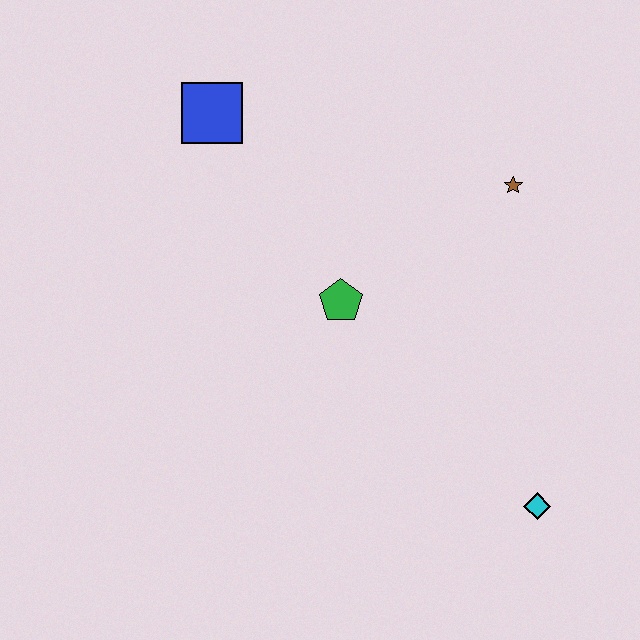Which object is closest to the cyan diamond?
The green pentagon is closest to the cyan diamond.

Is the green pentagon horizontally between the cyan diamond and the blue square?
Yes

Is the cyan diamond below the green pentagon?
Yes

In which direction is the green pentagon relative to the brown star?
The green pentagon is to the left of the brown star.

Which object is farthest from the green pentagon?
The cyan diamond is farthest from the green pentagon.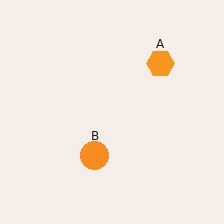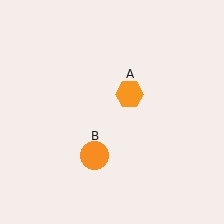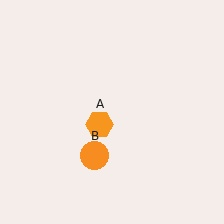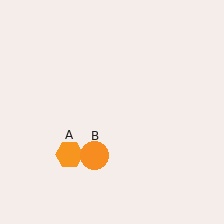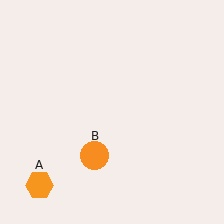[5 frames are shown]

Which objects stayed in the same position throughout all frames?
Orange circle (object B) remained stationary.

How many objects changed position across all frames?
1 object changed position: orange hexagon (object A).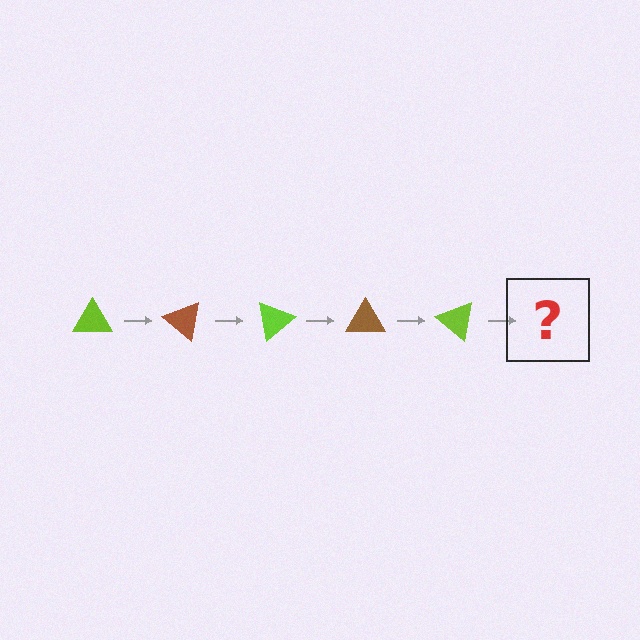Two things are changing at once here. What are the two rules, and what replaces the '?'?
The two rules are that it rotates 40 degrees each step and the color cycles through lime and brown. The '?' should be a brown triangle, rotated 200 degrees from the start.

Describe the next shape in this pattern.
It should be a brown triangle, rotated 200 degrees from the start.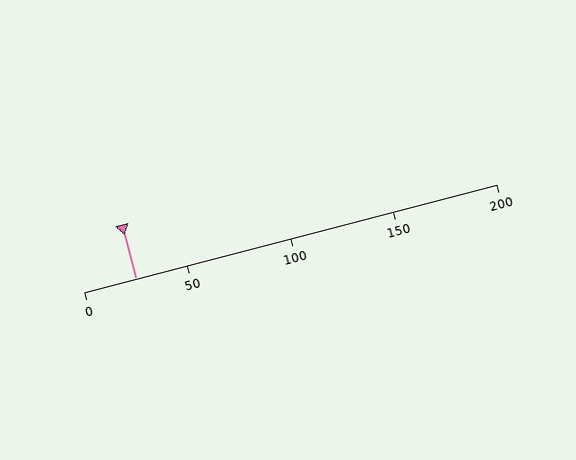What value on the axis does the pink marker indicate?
The marker indicates approximately 25.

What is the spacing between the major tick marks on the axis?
The major ticks are spaced 50 apart.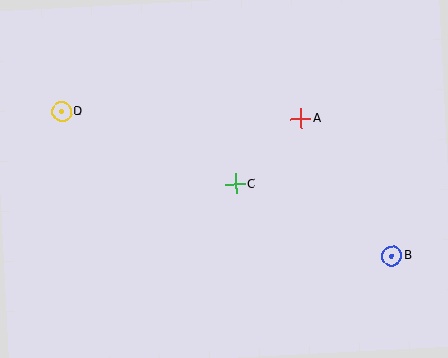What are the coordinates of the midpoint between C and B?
The midpoint between C and B is at (314, 220).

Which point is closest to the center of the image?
Point C at (236, 184) is closest to the center.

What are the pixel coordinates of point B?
Point B is at (392, 256).